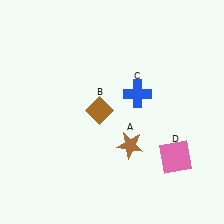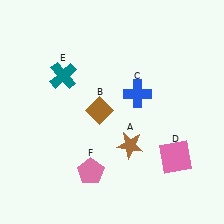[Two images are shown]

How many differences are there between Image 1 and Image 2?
There are 2 differences between the two images.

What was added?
A teal cross (E), a pink pentagon (F) were added in Image 2.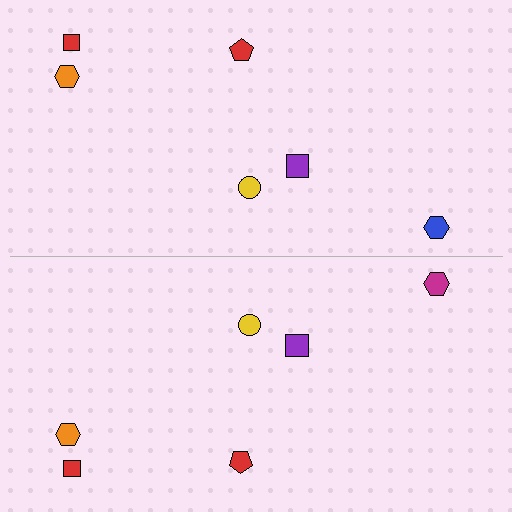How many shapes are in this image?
There are 12 shapes in this image.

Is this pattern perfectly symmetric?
No, the pattern is not perfectly symmetric. The magenta hexagon on the bottom side breaks the symmetry — its mirror counterpart is blue.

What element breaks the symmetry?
The magenta hexagon on the bottom side breaks the symmetry — its mirror counterpart is blue.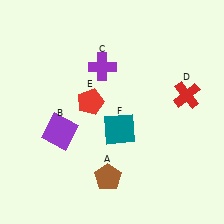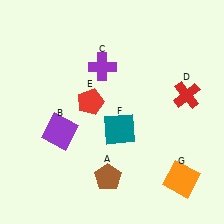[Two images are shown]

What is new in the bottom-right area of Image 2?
An orange square (G) was added in the bottom-right area of Image 2.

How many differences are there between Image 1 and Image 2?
There is 1 difference between the two images.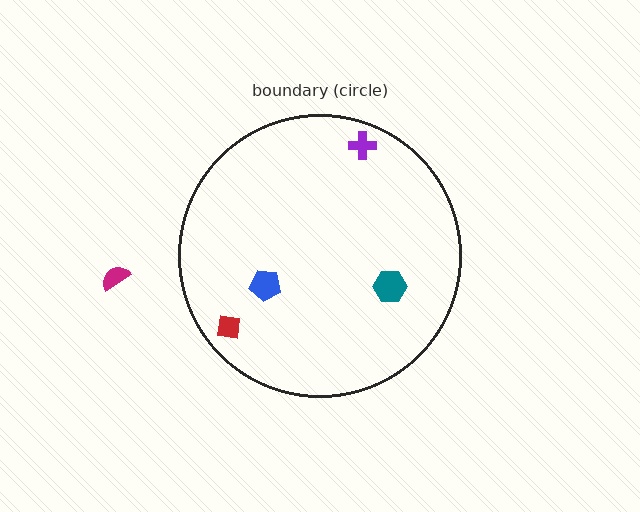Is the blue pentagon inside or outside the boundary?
Inside.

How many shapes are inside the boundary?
4 inside, 1 outside.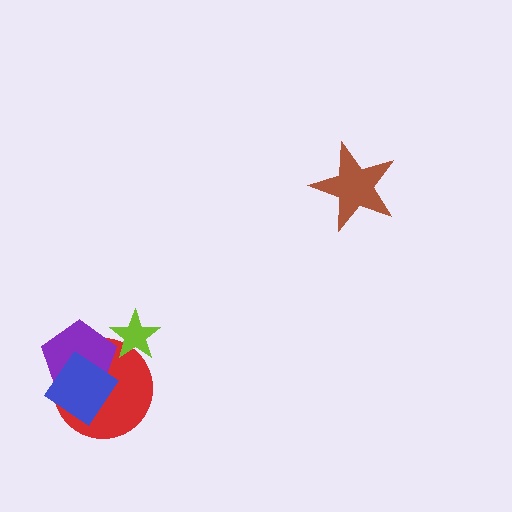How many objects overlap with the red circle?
3 objects overlap with the red circle.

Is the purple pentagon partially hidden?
Yes, it is partially covered by another shape.